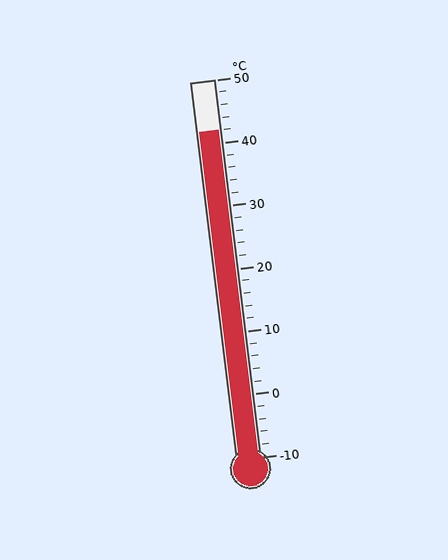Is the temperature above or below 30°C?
The temperature is above 30°C.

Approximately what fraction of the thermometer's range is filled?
The thermometer is filled to approximately 85% of its range.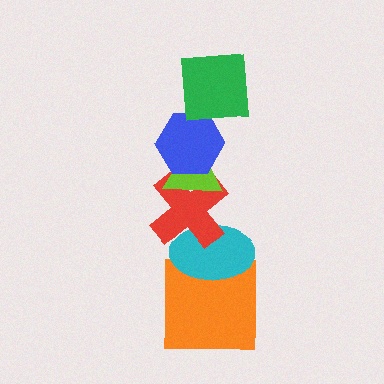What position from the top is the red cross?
The red cross is 4th from the top.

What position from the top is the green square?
The green square is 1st from the top.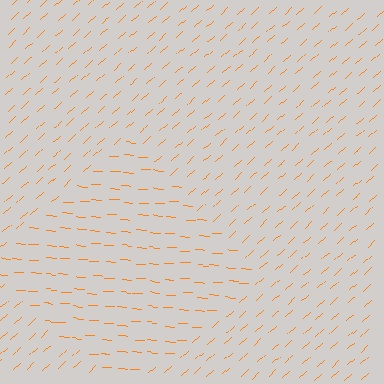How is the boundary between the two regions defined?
The boundary is defined purely by a change in line orientation (approximately 45 degrees difference). All lines are the same color and thickness.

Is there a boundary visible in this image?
Yes, there is a texture boundary formed by a change in line orientation.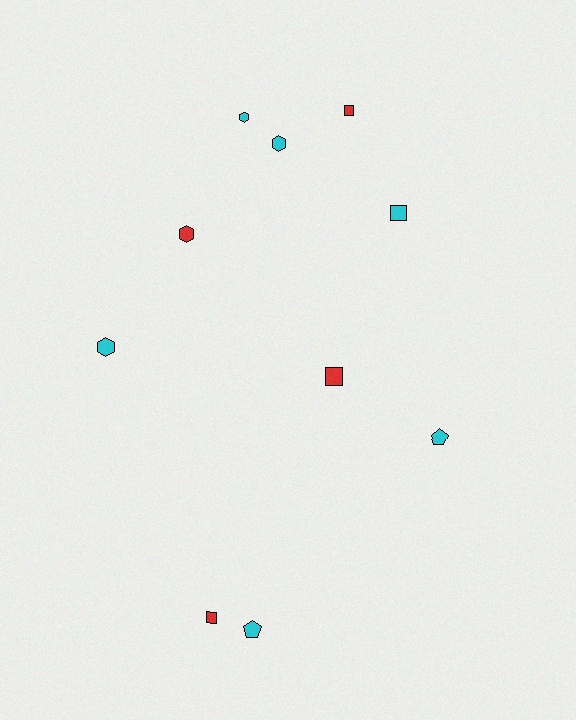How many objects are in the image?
There are 10 objects.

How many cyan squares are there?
There is 1 cyan square.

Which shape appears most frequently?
Square, with 4 objects.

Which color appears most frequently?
Cyan, with 6 objects.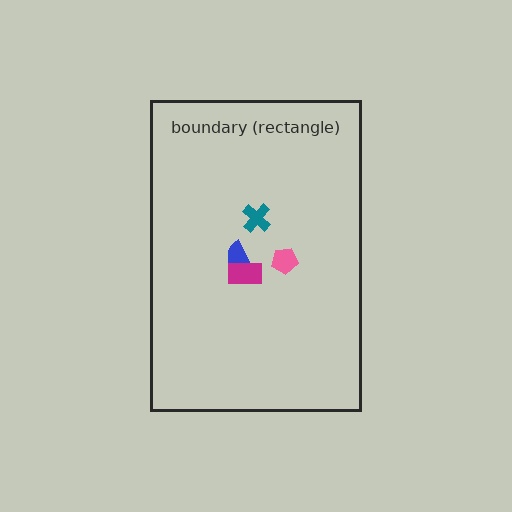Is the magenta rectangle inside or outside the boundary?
Inside.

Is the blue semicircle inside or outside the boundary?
Inside.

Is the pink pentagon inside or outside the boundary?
Inside.